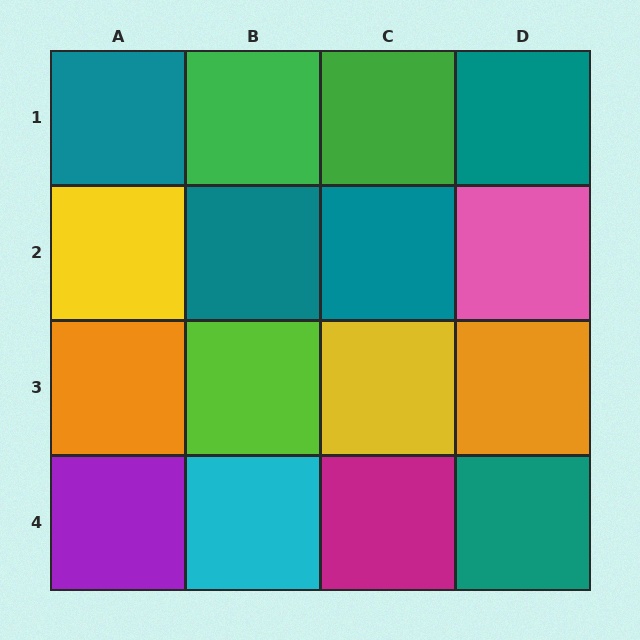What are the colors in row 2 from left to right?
Yellow, teal, teal, pink.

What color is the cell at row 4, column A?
Purple.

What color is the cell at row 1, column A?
Teal.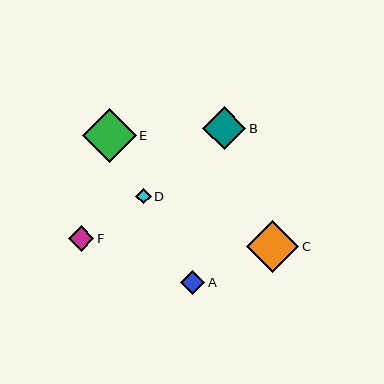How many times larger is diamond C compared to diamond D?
Diamond C is approximately 3.4 times the size of diamond D.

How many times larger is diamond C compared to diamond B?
Diamond C is approximately 1.2 times the size of diamond B.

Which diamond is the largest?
Diamond E is the largest with a size of approximately 53 pixels.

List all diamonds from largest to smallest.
From largest to smallest: E, C, B, F, A, D.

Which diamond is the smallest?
Diamond D is the smallest with a size of approximately 16 pixels.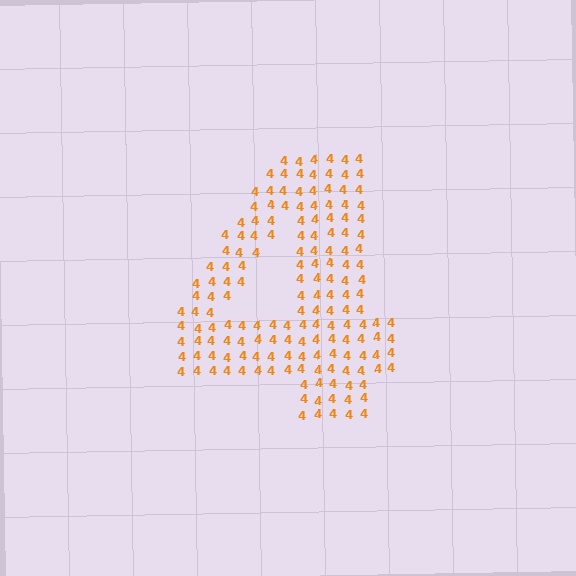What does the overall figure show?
The overall figure shows the digit 4.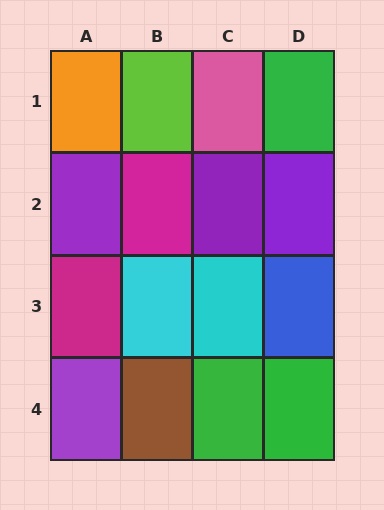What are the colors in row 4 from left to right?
Purple, brown, green, green.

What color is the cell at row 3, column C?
Cyan.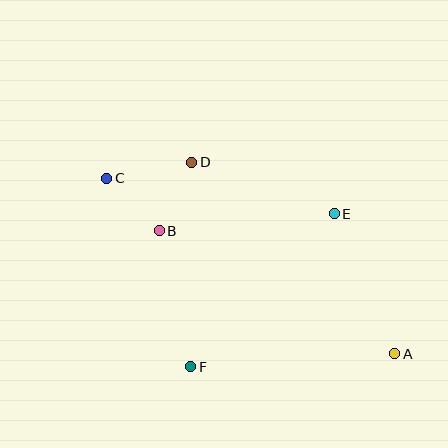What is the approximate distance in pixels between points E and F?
The distance between E and F is approximately 210 pixels.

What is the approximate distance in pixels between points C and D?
The distance between C and D is approximately 87 pixels.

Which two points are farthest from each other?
Points A and C are farthest from each other.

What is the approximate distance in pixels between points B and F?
The distance between B and F is approximately 139 pixels.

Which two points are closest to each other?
Points B and C are closest to each other.